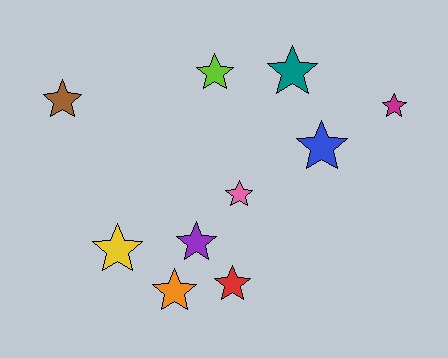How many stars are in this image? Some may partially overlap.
There are 10 stars.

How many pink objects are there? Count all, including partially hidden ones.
There is 1 pink object.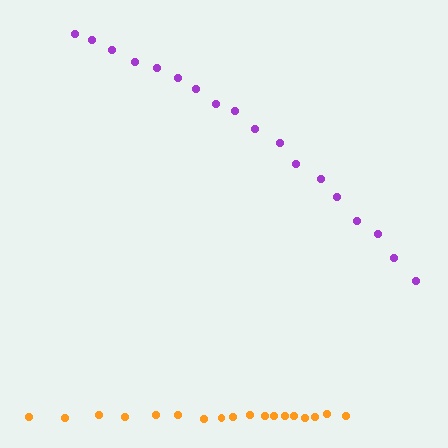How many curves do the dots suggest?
There are 2 distinct paths.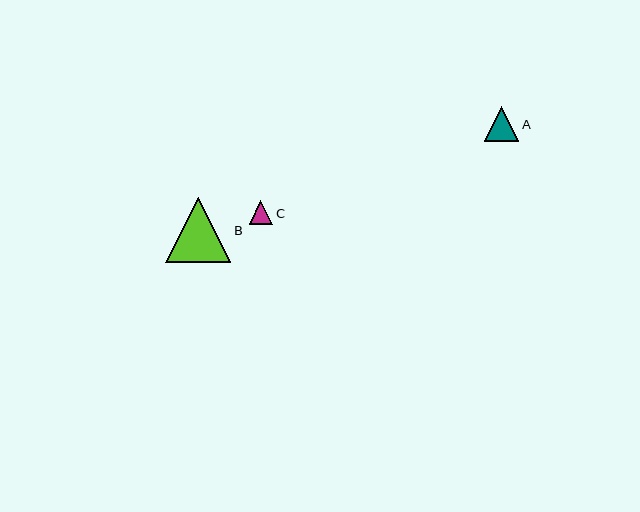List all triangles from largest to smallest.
From largest to smallest: B, A, C.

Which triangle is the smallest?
Triangle C is the smallest with a size of approximately 23 pixels.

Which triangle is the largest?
Triangle B is the largest with a size of approximately 65 pixels.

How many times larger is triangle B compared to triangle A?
Triangle B is approximately 1.9 times the size of triangle A.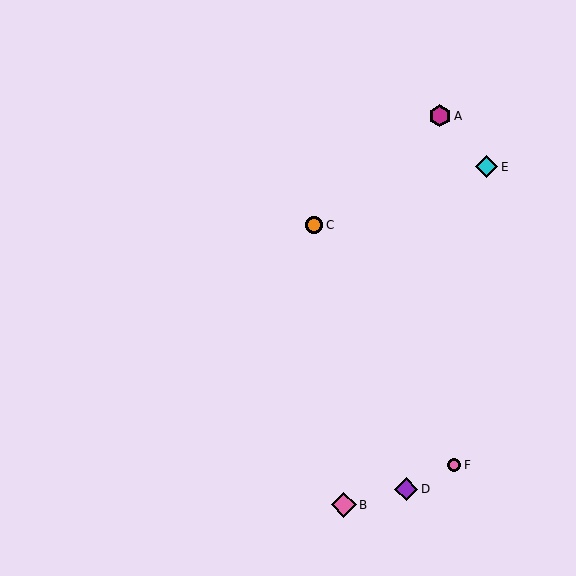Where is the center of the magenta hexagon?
The center of the magenta hexagon is at (440, 116).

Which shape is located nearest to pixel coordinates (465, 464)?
The pink circle (labeled F) at (454, 465) is nearest to that location.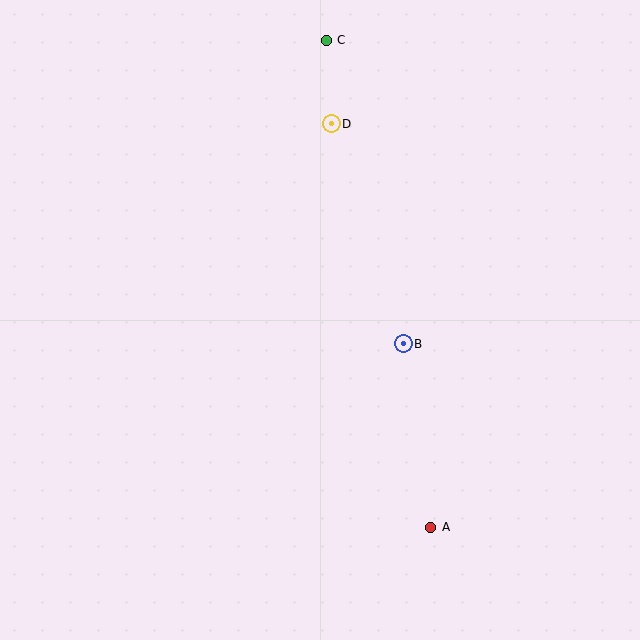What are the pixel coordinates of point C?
Point C is at (326, 40).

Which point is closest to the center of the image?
Point B at (403, 344) is closest to the center.